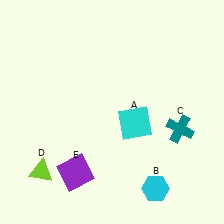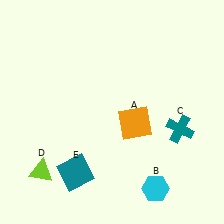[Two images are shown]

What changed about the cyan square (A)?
In Image 1, A is cyan. In Image 2, it changed to orange.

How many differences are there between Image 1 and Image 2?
There are 2 differences between the two images.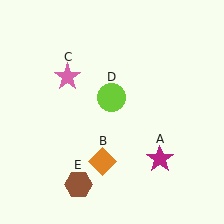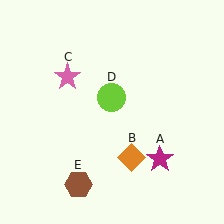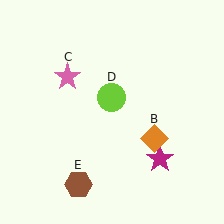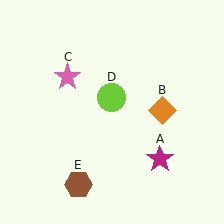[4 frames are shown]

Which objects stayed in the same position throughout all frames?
Magenta star (object A) and pink star (object C) and lime circle (object D) and brown hexagon (object E) remained stationary.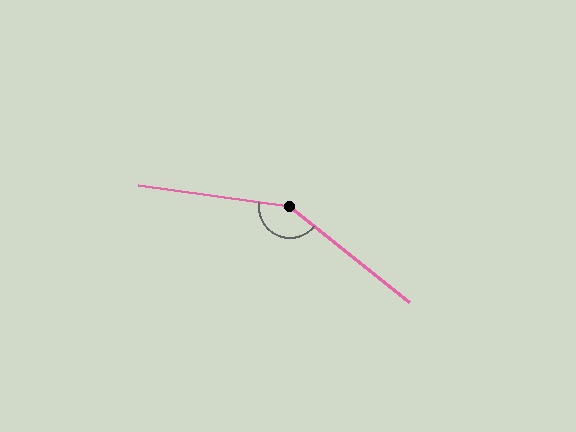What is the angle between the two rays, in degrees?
Approximately 149 degrees.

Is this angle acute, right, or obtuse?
It is obtuse.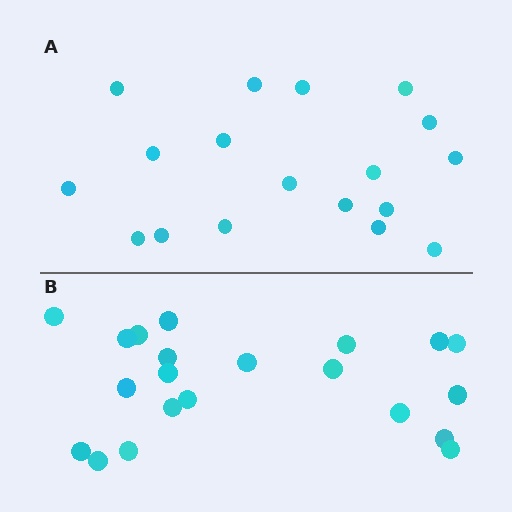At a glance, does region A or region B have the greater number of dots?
Region B (the bottom region) has more dots.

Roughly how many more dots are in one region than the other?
Region B has just a few more — roughly 2 or 3 more dots than region A.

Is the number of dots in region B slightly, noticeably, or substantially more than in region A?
Region B has only slightly more — the two regions are fairly close. The ratio is roughly 1.2 to 1.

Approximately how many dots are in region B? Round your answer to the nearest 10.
About 20 dots. (The exact count is 21, which rounds to 20.)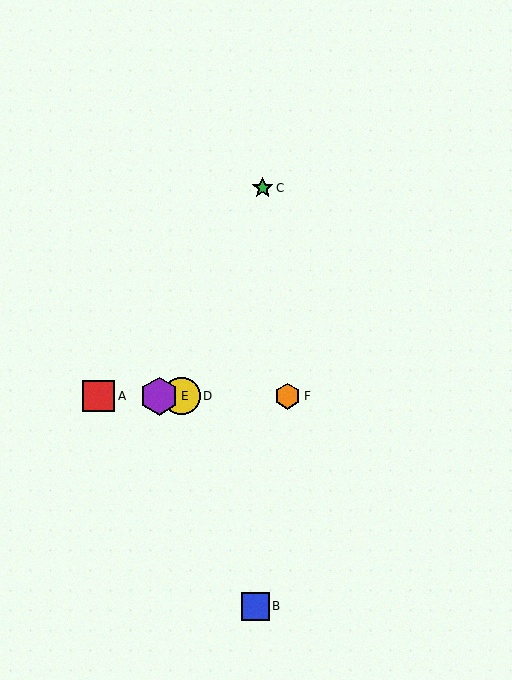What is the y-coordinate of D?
Object D is at y≈396.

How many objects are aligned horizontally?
4 objects (A, D, E, F) are aligned horizontally.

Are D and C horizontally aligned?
No, D is at y≈396 and C is at y≈188.